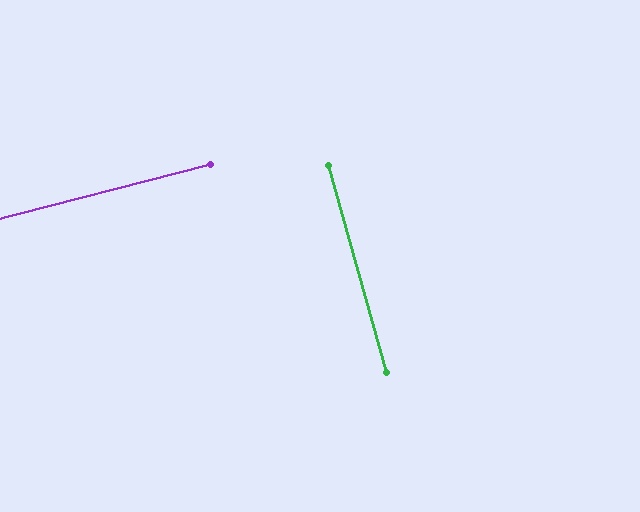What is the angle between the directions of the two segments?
Approximately 89 degrees.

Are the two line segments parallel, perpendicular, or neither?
Perpendicular — they meet at approximately 89°.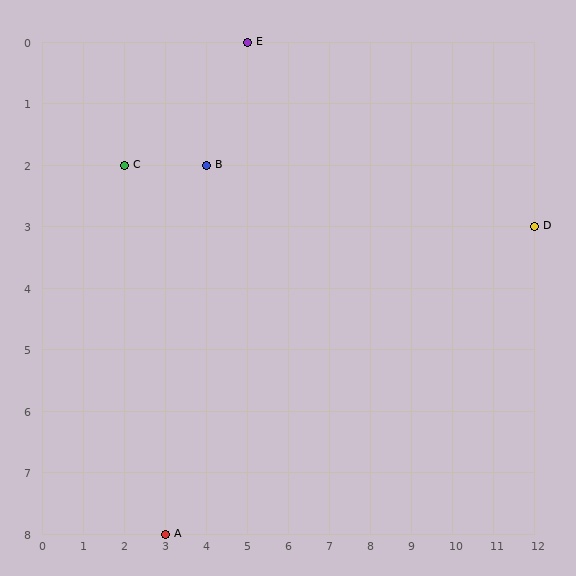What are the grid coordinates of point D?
Point D is at grid coordinates (12, 3).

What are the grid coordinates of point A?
Point A is at grid coordinates (3, 8).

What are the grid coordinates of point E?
Point E is at grid coordinates (5, 0).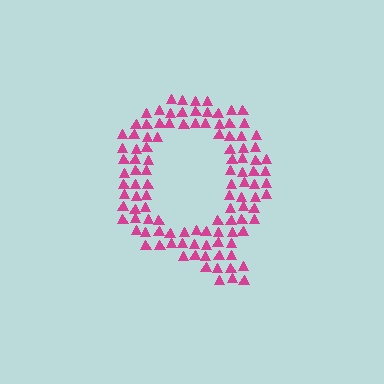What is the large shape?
The large shape is the letter Q.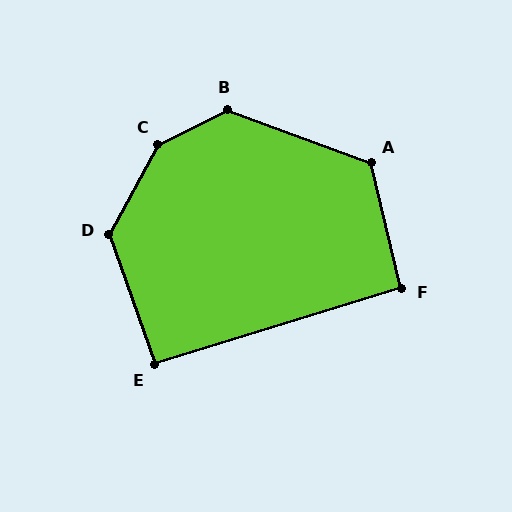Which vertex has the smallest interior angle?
E, at approximately 92 degrees.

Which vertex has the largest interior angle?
C, at approximately 145 degrees.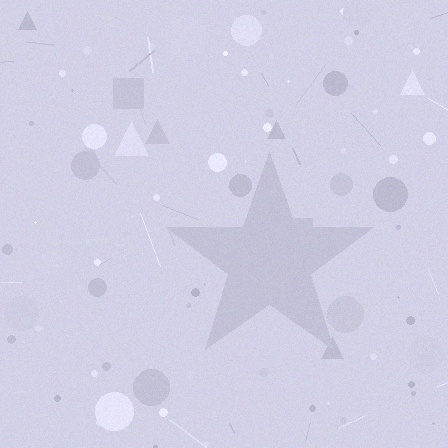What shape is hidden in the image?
A star is hidden in the image.